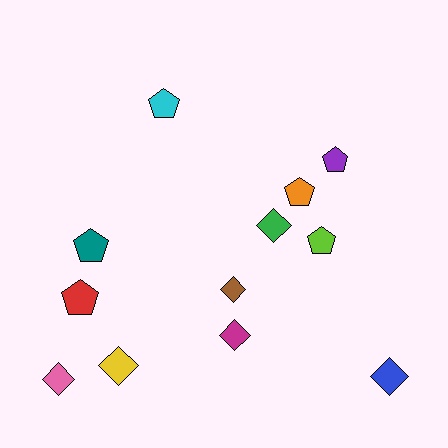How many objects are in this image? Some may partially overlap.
There are 12 objects.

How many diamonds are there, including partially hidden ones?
There are 6 diamonds.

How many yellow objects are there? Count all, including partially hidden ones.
There is 1 yellow object.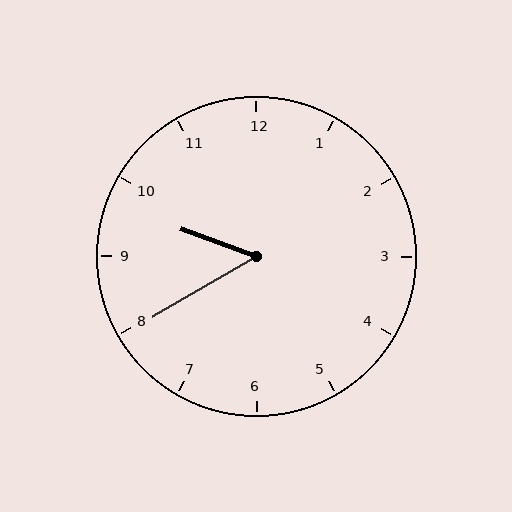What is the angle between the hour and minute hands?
Approximately 50 degrees.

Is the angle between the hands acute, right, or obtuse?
It is acute.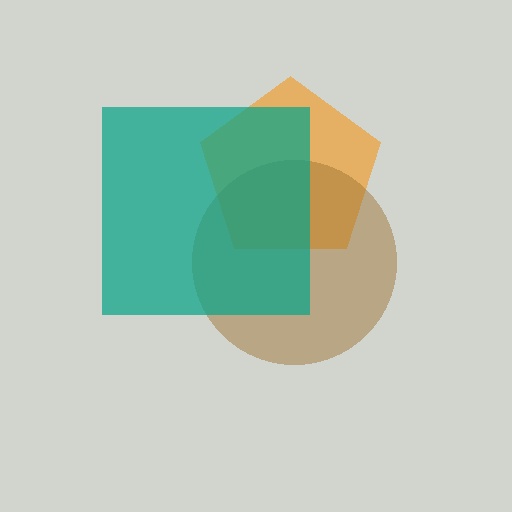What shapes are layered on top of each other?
The layered shapes are: an orange pentagon, a brown circle, a teal square.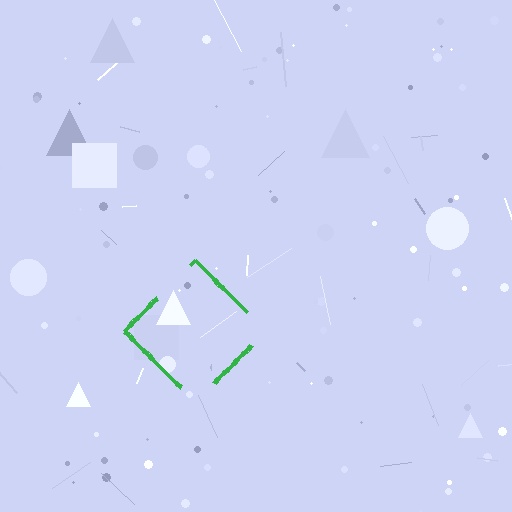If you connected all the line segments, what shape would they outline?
They would outline a diamond.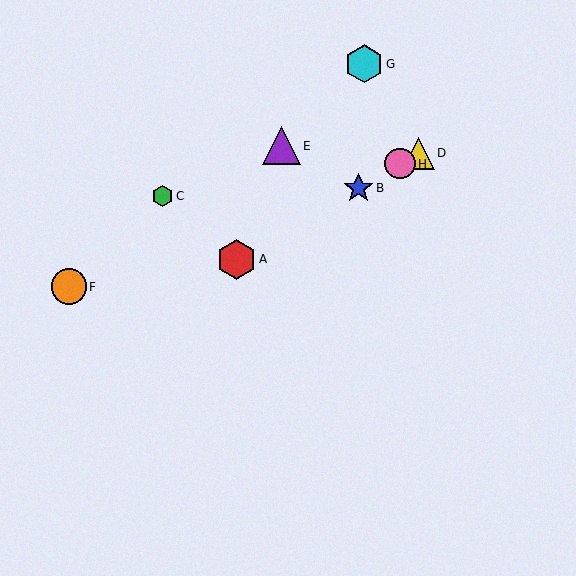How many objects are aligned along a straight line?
4 objects (A, B, D, H) are aligned along a straight line.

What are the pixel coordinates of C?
Object C is at (162, 196).